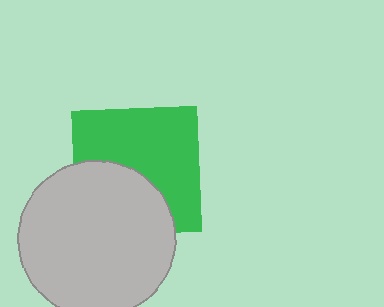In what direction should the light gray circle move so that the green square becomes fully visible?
The light gray circle should move down. That is the shortest direction to clear the overlap and leave the green square fully visible.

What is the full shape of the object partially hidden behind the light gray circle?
The partially hidden object is a green square.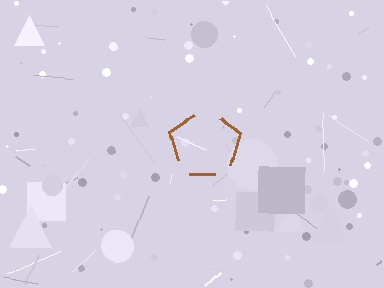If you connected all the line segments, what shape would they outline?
They would outline a pentagon.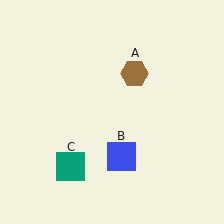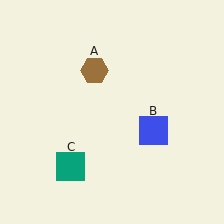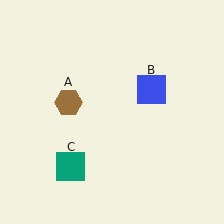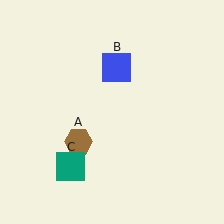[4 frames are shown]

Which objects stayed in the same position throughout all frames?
Teal square (object C) remained stationary.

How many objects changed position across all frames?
2 objects changed position: brown hexagon (object A), blue square (object B).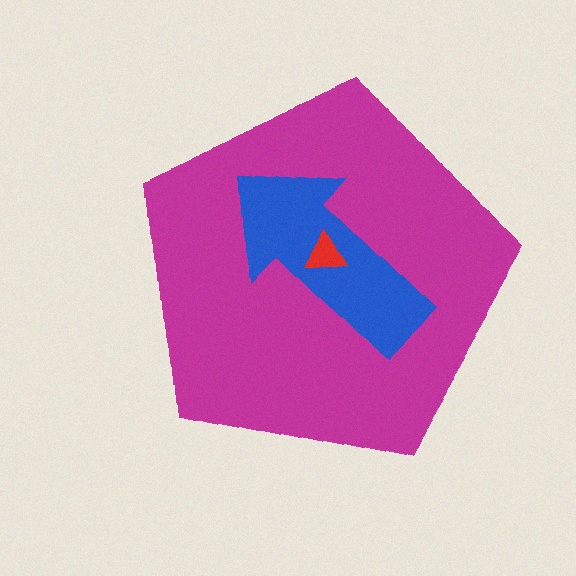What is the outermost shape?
The magenta pentagon.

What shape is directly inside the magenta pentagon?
The blue arrow.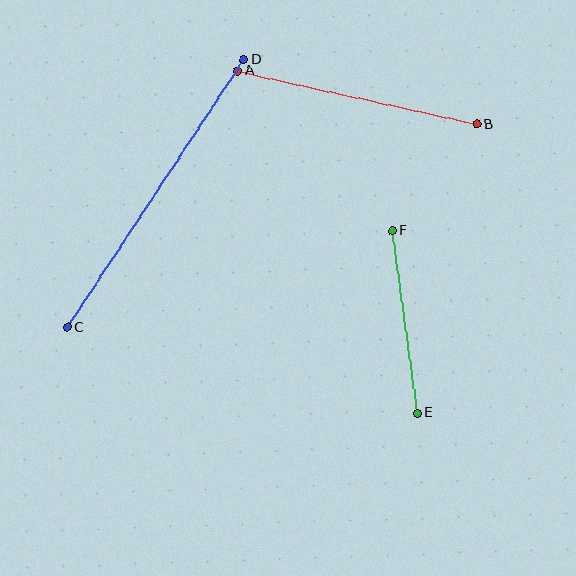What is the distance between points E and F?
The distance is approximately 184 pixels.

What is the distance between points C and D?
The distance is approximately 321 pixels.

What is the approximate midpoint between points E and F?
The midpoint is at approximately (405, 322) pixels.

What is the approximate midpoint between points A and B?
The midpoint is at approximately (357, 97) pixels.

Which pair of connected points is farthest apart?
Points C and D are farthest apart.